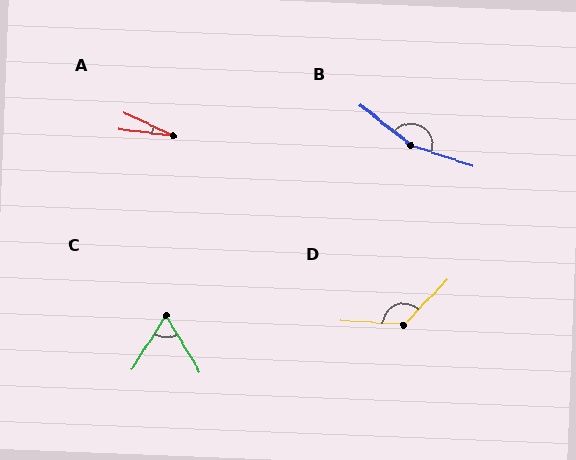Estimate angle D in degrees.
Approximately 131 degrees.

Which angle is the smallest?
A, at approximately 19 degrees.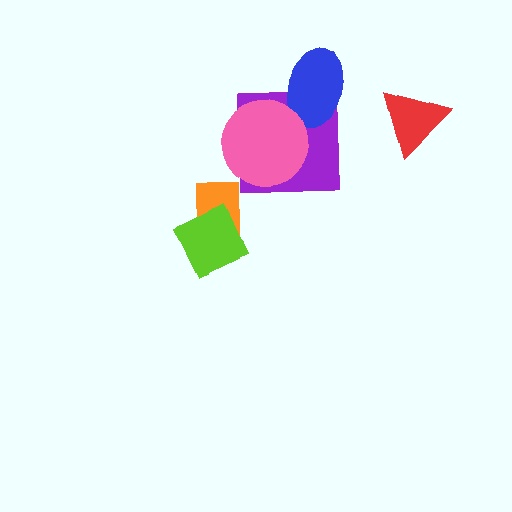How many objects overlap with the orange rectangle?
1 object overlaps with the orange rectangle.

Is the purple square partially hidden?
Yes, it is partially covered by another shape.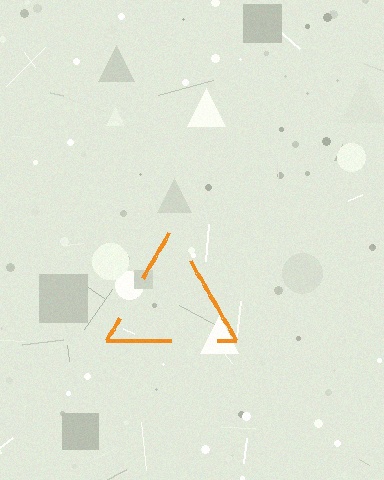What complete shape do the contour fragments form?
The contour fragments form a triangle.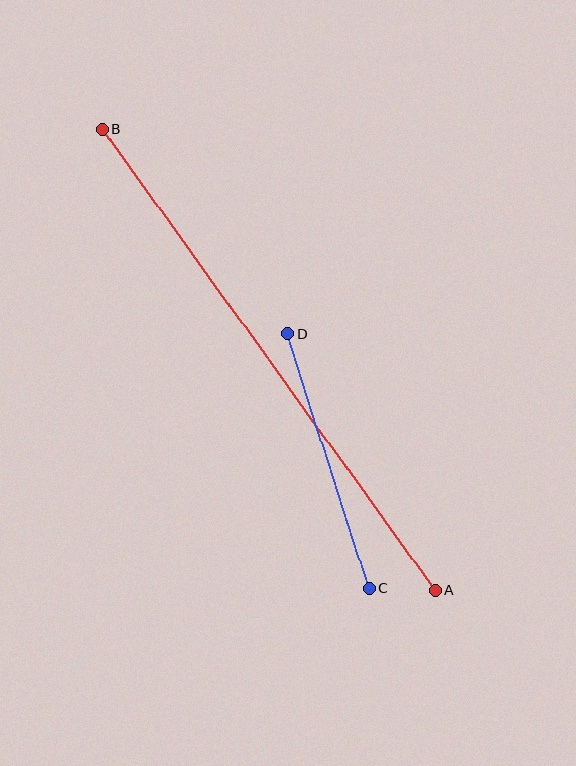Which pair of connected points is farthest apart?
Points A and B are farthest apart.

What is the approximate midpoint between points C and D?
The midpoint is at approximately (328, 461) pixels.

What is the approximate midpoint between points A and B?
The midpoint is at approximately (268, 360) pixels.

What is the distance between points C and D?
The distance is approximately 268 pixels.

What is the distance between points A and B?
The distance is approximately 568 pixels.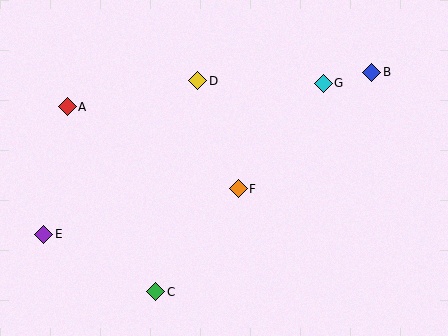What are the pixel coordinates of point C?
Point C is at (156, 292).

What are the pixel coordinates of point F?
Point F is at (238, 189).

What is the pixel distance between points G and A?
The distance between G and A is 257 pixels.